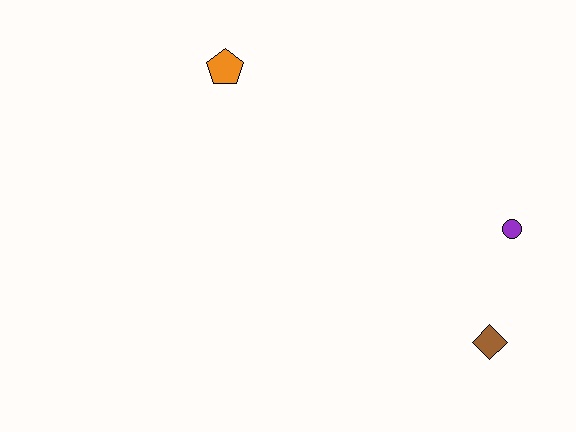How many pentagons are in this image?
There is 1 pentagon.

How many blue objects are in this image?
There are no blue objects.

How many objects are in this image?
There are 3 objects.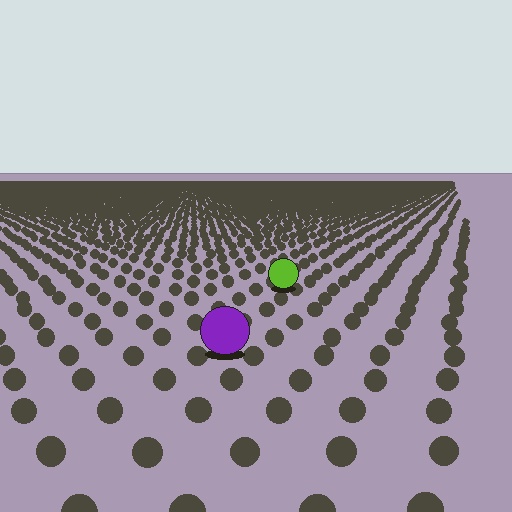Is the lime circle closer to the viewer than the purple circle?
No. The purple circle is closer — you can tell from the texture gradient: the ground texture is coarser near it.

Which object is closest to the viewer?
The purple circle is closest. The texture marks near it are larger and more spread out.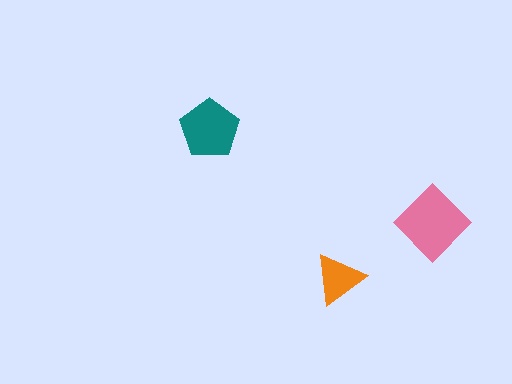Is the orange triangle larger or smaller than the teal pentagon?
Smaller.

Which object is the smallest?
The orange triangle.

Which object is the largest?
The pink diamond.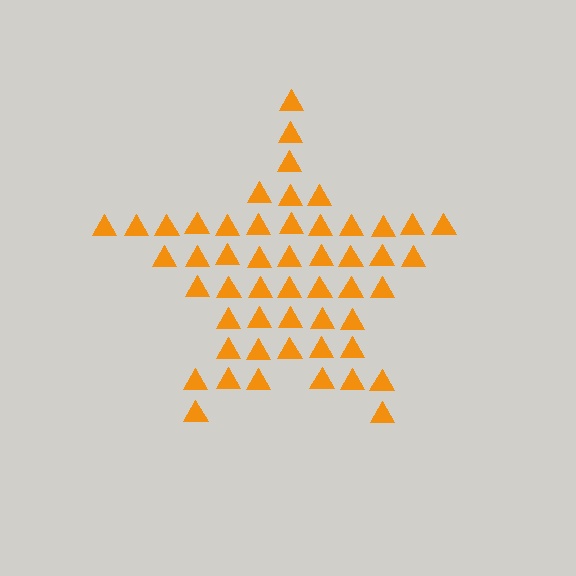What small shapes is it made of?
It is made of small triangles.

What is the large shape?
The large shape is a star.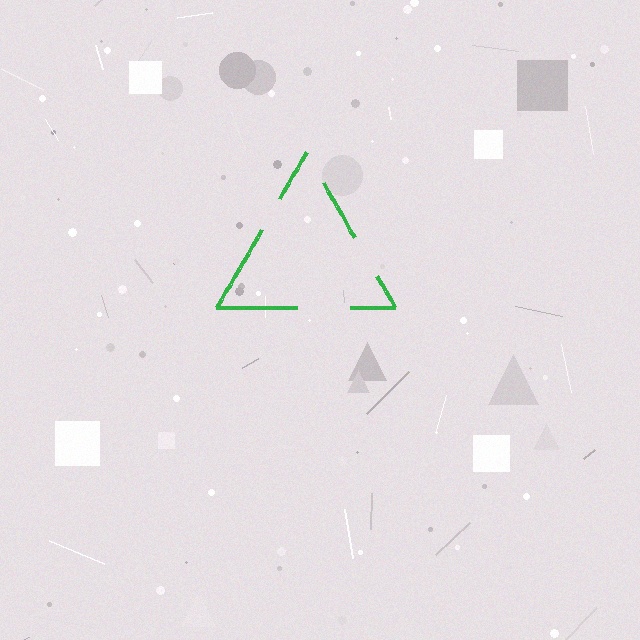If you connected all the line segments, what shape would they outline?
They would outline a triangle.